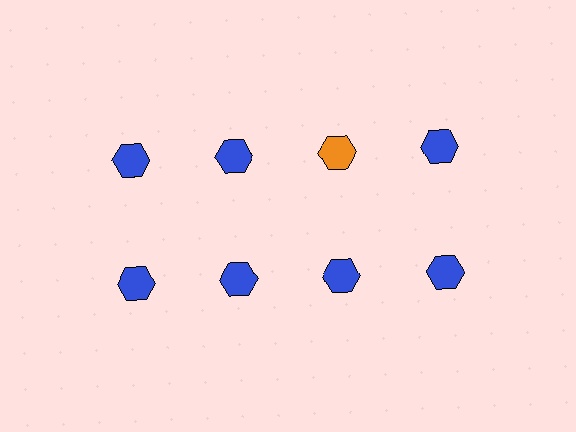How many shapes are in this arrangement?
There are 8 shapes arranged in a grid pattern.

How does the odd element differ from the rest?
It has a different color: orange instead of blue.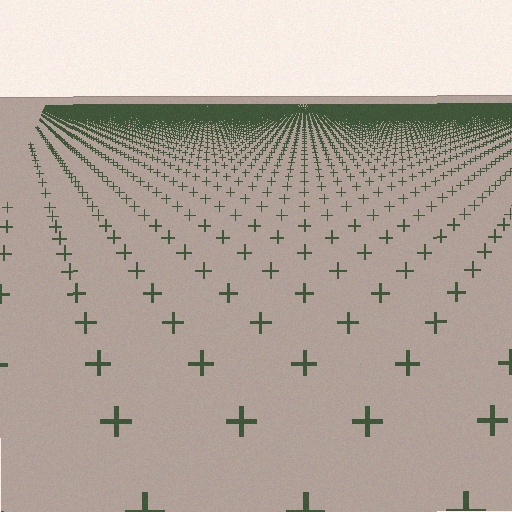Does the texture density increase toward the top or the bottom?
Density increases toward the top.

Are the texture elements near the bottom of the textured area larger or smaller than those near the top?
Larger. Near the bottom, elements are closer to the viewer and appear at a bigger on-screen size.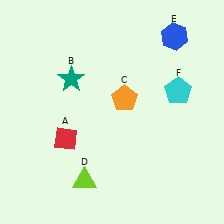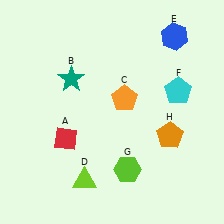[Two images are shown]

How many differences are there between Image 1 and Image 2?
There are 2 differences between the two images.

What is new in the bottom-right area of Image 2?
An orange pentagon (H) was added in the bottom-right area of Image 2.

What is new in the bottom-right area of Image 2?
A lime hexagon (G) was added in the bottom-right area of Image 2.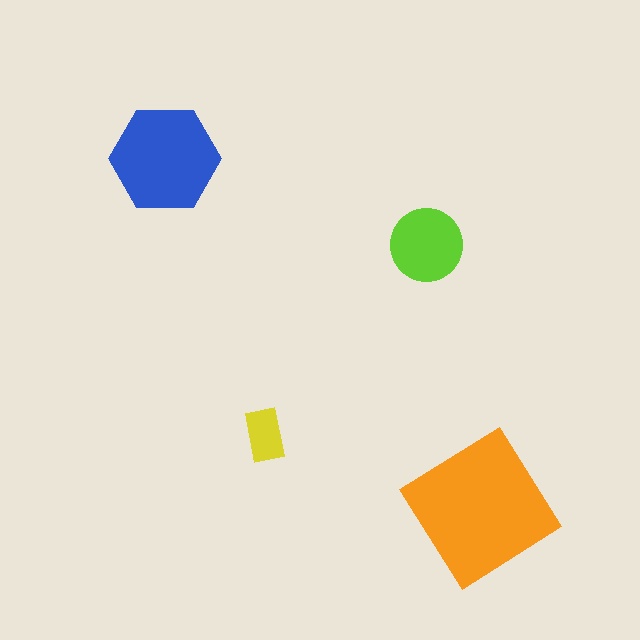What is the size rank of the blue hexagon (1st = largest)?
2nd.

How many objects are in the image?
There are 4 objects in the image.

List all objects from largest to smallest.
The orange diamond, the blue hexagon, the lime circle, the yellow rectangle.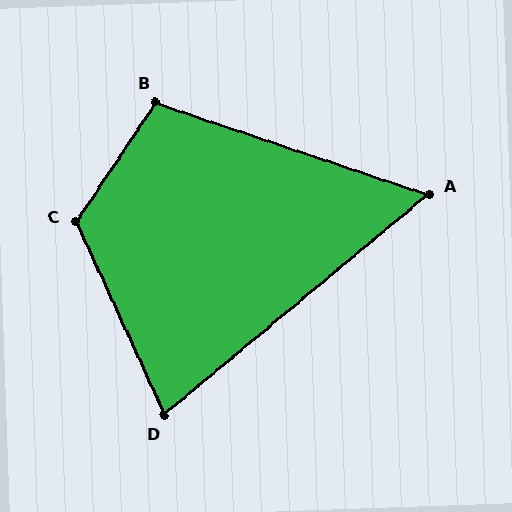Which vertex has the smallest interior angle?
A, at approximately 58 degrees.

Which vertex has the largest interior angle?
C, at approximately 122 degrees.